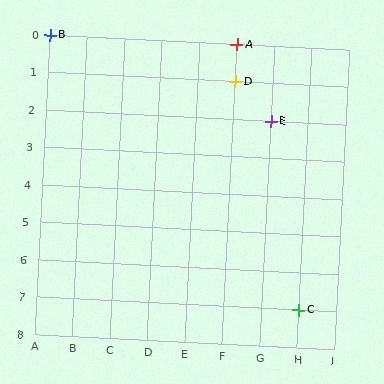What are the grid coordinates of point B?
Point B is at grid coordinates (A, 0).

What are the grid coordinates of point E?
Point E is at grid coordinates (G, 2).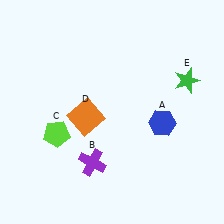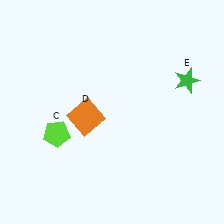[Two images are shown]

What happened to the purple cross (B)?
The purple cross (B) was removed in Image 2. It was in the bottom-left area of Image 1.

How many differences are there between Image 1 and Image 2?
There are 2 differences between the two images.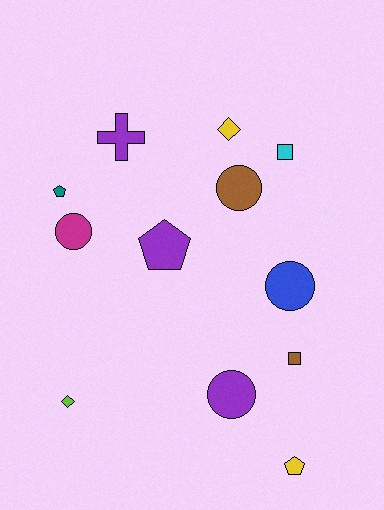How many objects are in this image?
There are 12 objects.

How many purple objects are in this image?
There are 3 purple objects.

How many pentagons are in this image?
There are 3 pentagons.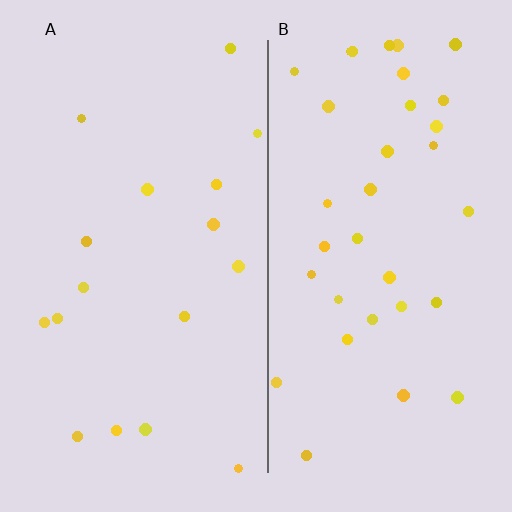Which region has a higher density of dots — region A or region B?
B (the right).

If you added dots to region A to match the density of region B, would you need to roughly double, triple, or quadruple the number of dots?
Approximately double.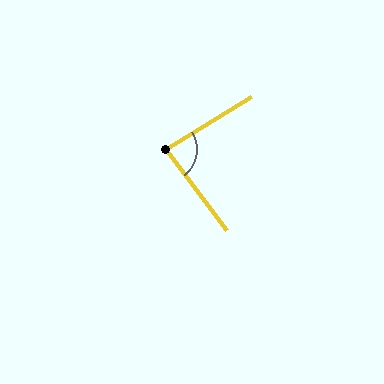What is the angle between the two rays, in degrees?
Approximately 84 degrees.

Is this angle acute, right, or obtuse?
It is acute.